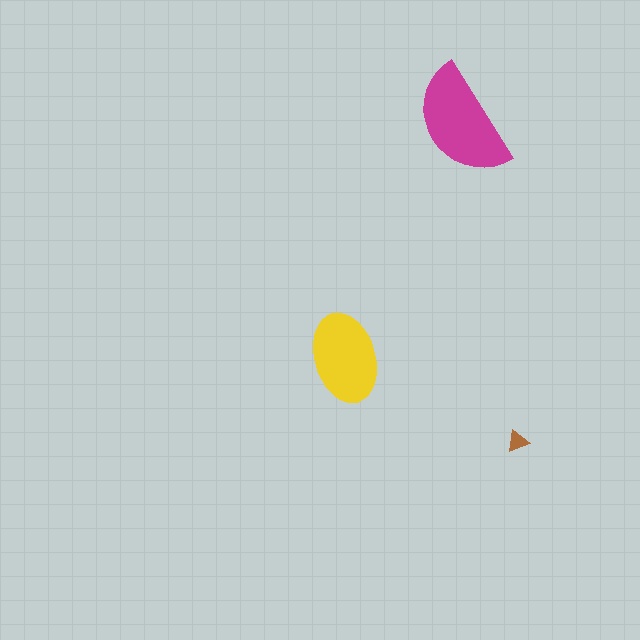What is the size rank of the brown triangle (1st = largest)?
3rd.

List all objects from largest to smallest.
The magenta semicircle, the yellow ellipse, the brown triangle.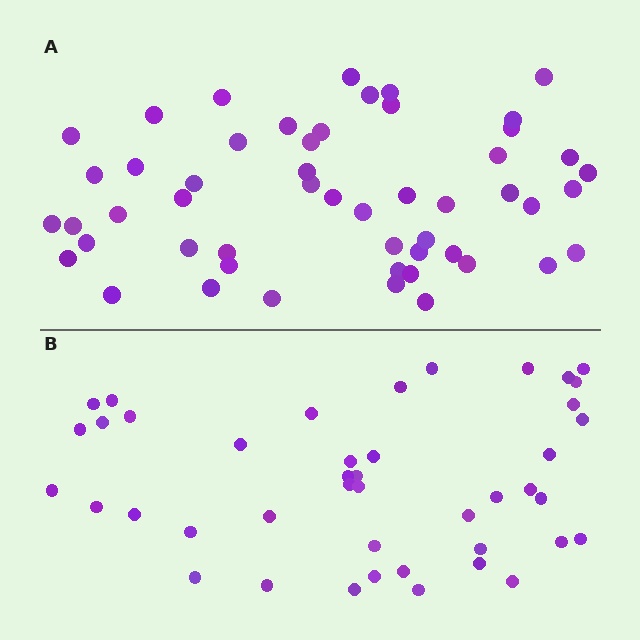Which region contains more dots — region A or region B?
Region A (the top region) has more dots.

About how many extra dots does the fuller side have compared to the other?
Region A has roughly 8 or so more dots than region B.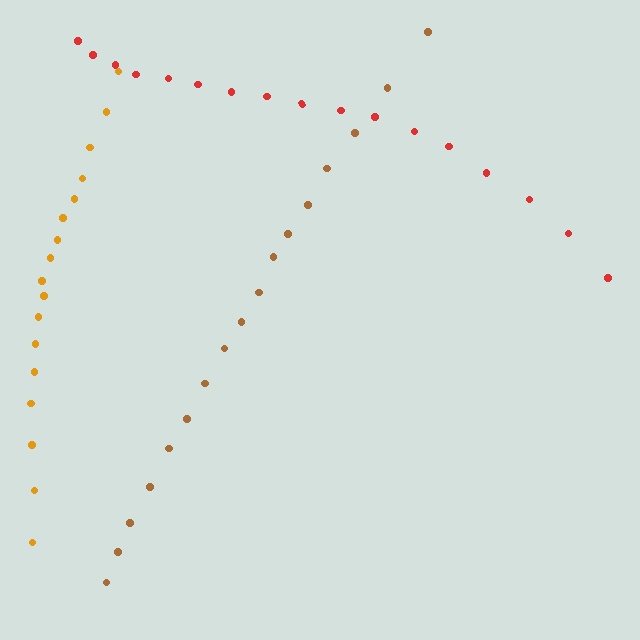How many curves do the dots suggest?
There are 3 distinct paths.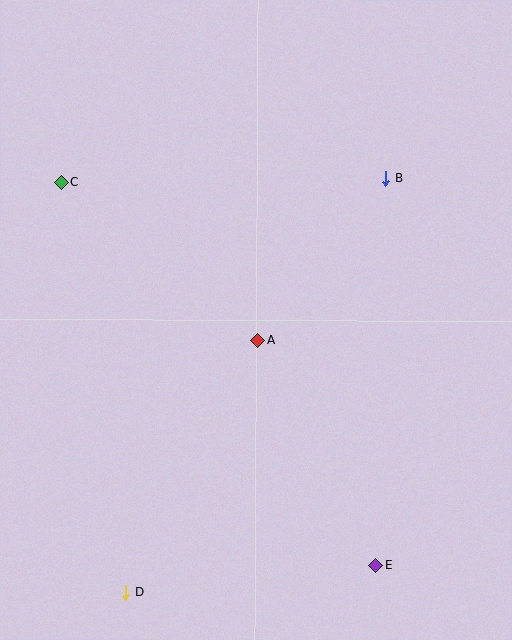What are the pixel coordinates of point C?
Point C is at (61, 182).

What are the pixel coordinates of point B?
Point B is at (386, 178).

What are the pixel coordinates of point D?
Point D is at (126, 593).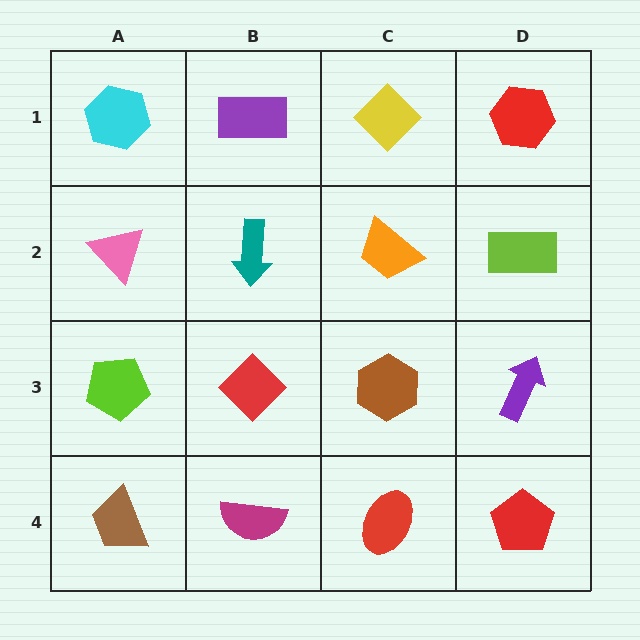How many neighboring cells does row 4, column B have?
3.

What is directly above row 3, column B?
A teal arrow.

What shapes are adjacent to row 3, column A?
A pink triangle (row 2, column A), a brown trapezoid (row 4, column A), a red diamond (row 3, column B).